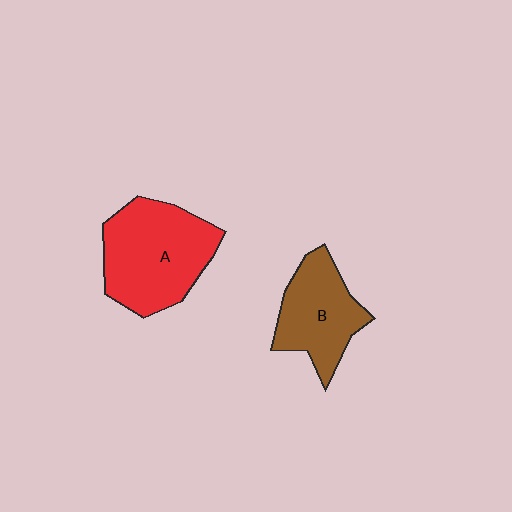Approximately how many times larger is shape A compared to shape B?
Approximately 1.4 times.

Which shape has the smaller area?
Shape B (brown).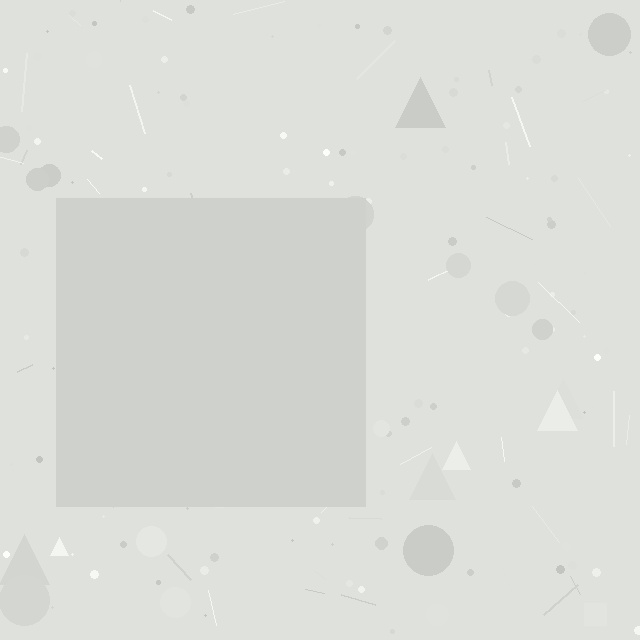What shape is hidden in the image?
A square is hidden in the image.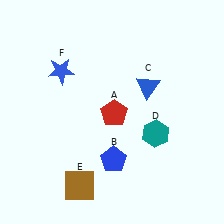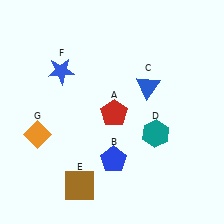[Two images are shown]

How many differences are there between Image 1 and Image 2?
There is 1 difference between the two images.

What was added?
An orange diamond (G) was added in Image 2.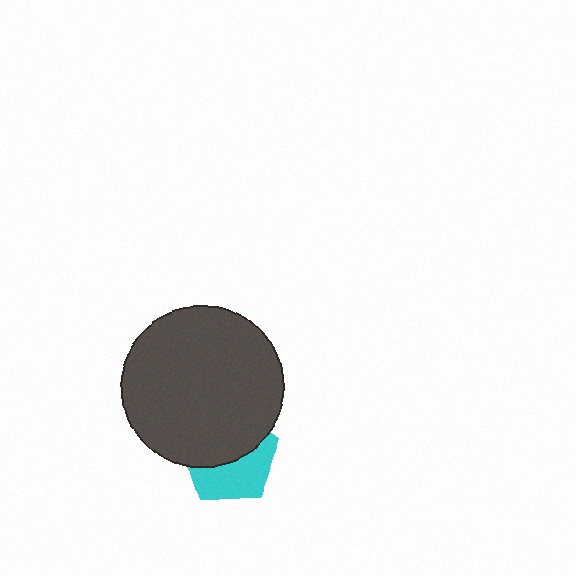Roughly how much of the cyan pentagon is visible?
About half of it is visible (roughly 47%).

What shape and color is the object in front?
The object in front is a dark gray circle.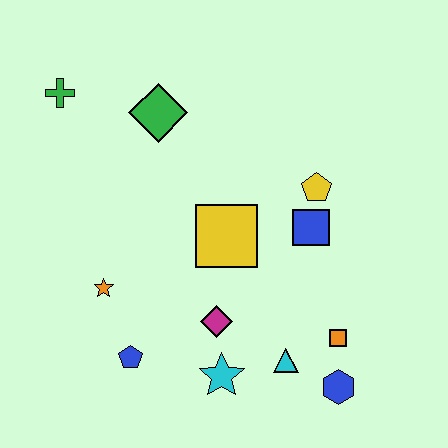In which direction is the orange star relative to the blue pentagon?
The orange star is above the blue pentagon.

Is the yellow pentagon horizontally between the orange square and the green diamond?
Yes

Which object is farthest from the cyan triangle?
The green cross is farthest from the cyan triangle.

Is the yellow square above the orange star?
Yes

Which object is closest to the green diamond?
The green cross is closest to the green diamond.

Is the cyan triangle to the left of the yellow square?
No